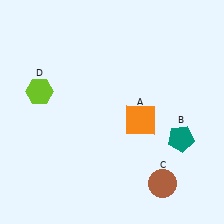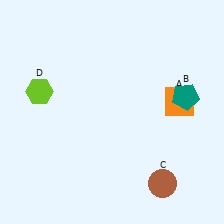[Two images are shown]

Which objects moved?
The objects that moved are: the orange square (A), the teal pentagon (B).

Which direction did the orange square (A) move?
The orange square (A) moved right.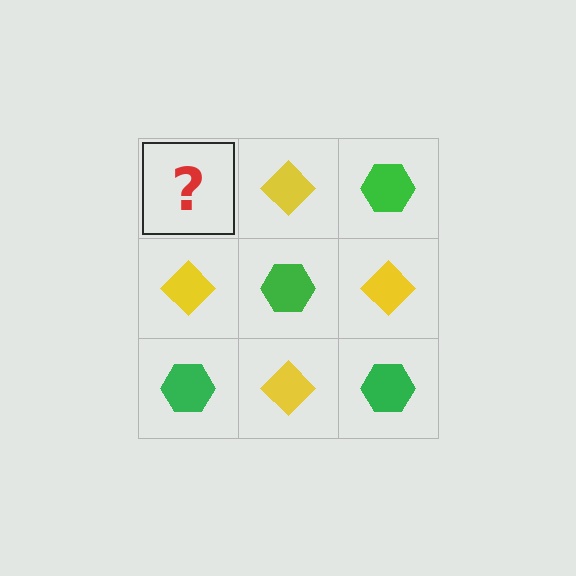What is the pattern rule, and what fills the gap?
The rule is that it alternates green hexagon and yellow diamond in a checkerboard pattern. The gap should be filled with a green hexagon.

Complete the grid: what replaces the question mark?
The question mark should be replaced with a green hexagon.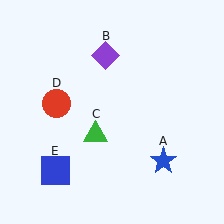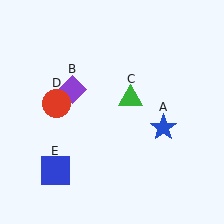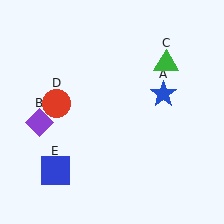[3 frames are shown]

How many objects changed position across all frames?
3 objects changed position: blue star (object A), purple diamond (object B), green triangle (object C).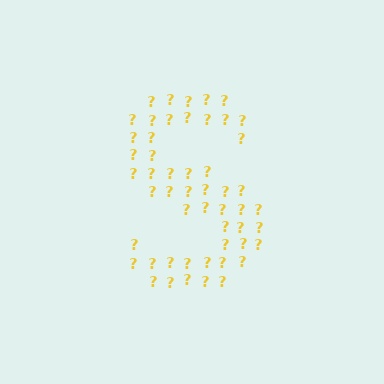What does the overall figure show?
The overall figure shows the letter S.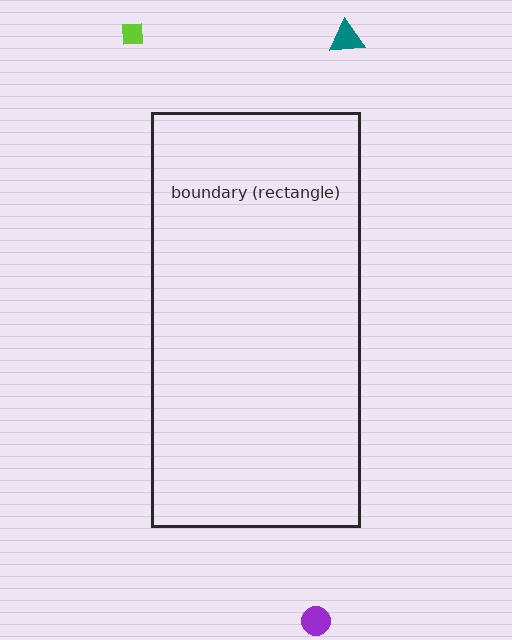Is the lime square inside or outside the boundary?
Outside.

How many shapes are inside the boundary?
0 inside, 3 outside.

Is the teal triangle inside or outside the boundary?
Outside.